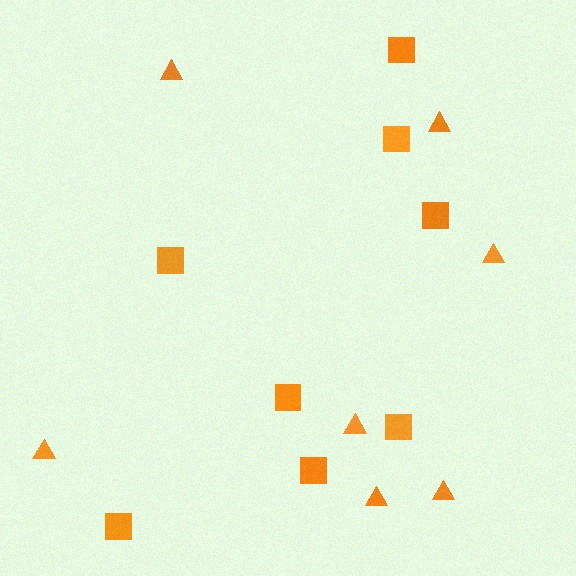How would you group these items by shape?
There are 2 groups: one group of triangles (7) and one group of squares (8).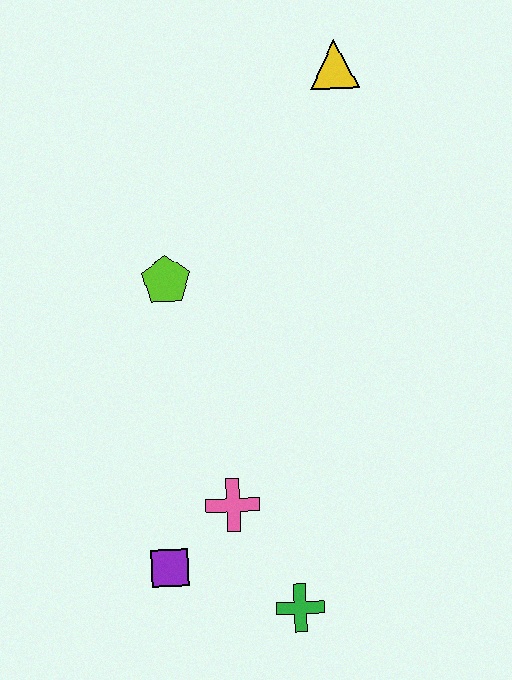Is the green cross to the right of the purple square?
Yes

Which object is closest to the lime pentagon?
The pink cross is closest to the lime pentagon.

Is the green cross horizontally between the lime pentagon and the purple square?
No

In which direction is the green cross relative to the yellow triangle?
The green cross is below the yellow triangle.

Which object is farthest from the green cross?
The yellow triangle is farthest from the green cross.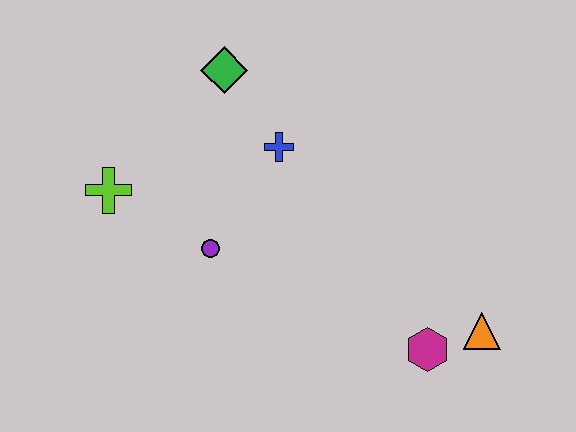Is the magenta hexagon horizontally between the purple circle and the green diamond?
No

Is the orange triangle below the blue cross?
Yes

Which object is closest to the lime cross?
The purple circle is closest to the lime cross.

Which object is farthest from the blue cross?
The orange triangle is farthest from the blue cross.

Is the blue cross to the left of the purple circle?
No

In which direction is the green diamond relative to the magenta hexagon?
The green diamond is above the magenta hexagon.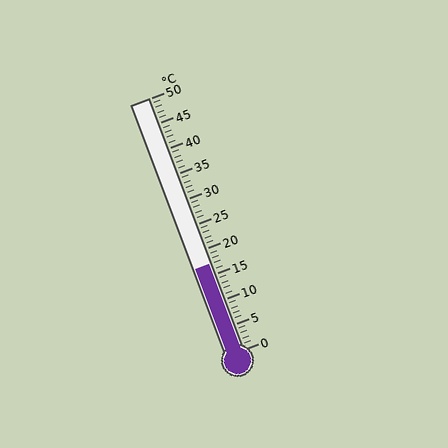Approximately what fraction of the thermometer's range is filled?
The thermometer is filled to approximately 35% of its range.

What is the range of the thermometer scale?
The thermometer scale ranges from 0°C to 50°C.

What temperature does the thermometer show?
The thermometer shows approximately 17°C.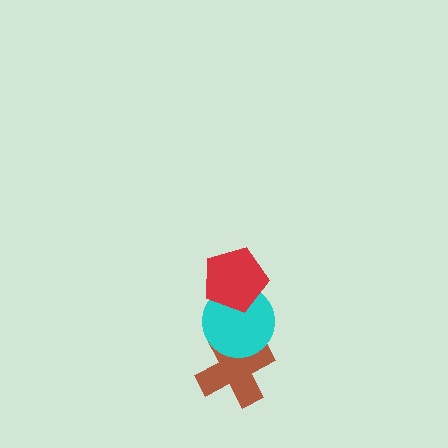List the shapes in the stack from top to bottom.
From top to bottom: the red pentagon, the cyan circle, the brown cross.